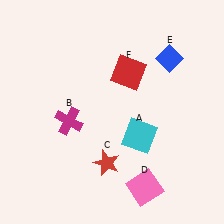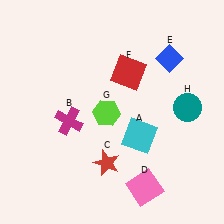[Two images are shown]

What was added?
A lime hexagon (G), a teal circle (H) were added in Image 2.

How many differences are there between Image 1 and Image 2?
There are 2 differences between the two images.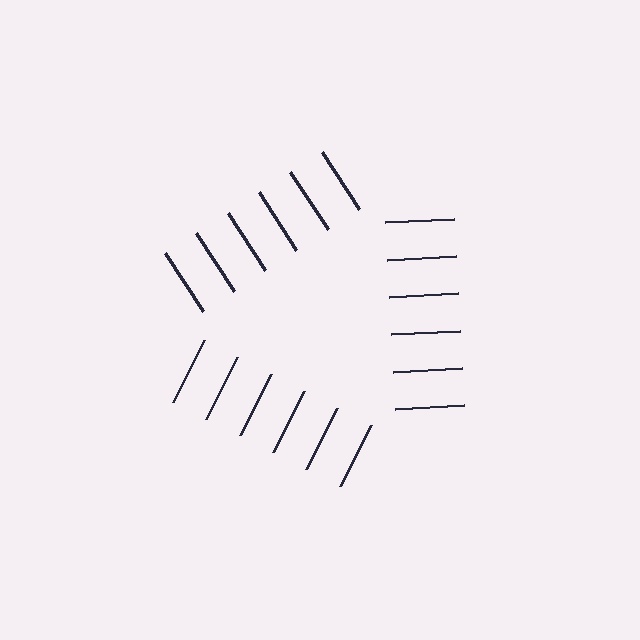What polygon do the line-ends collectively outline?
An illusory triangle — the line segments terminate on its edges but no continuous stroke is drawn.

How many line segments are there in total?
18 — 6 along each of the 3 edges.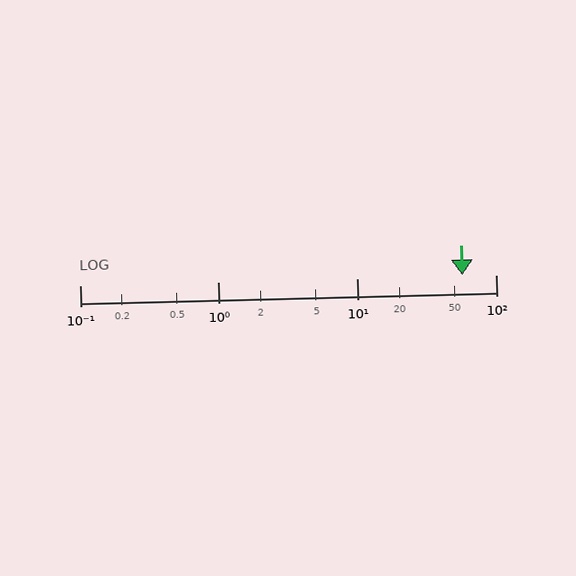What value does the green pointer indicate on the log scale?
The pointer indicates approximately 57.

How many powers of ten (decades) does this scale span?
The scale spans 3 decades, from 0.1 to 100.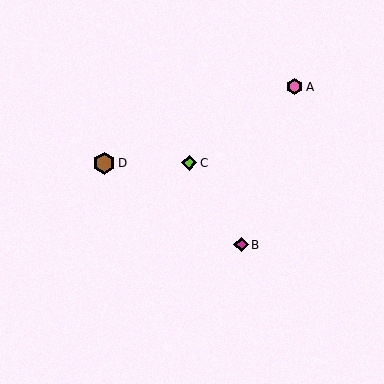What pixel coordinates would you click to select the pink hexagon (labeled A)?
Click at (294, 87) to select the pink hexagon A.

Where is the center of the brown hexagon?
The center of the brown hexagon is at (104, 163).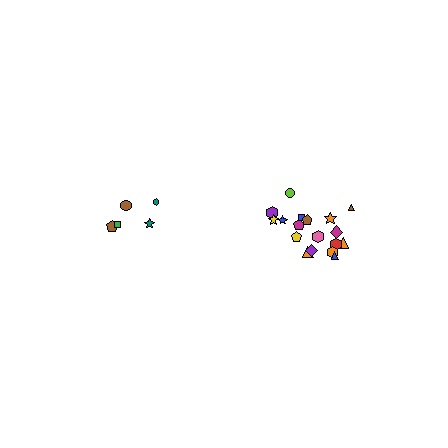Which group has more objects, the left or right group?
The right group.